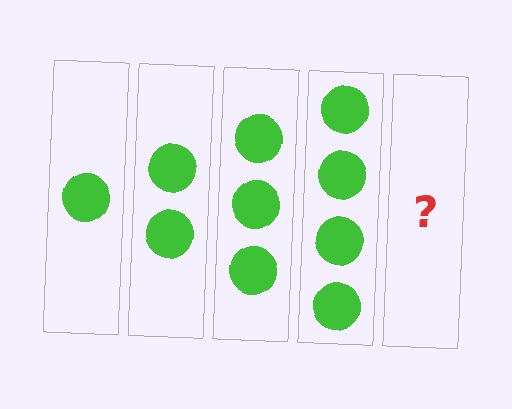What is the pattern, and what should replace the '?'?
The pattern is that each step adds one more circle. The '?' should be 5 circles.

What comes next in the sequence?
The next element should be 5 circles.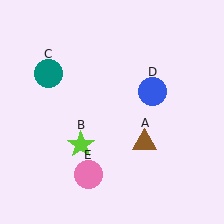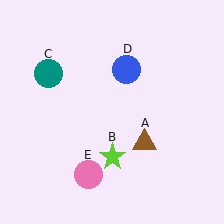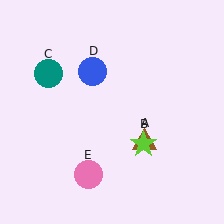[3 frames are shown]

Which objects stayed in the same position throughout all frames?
Brown triangle (object A) and teal circle (object C) and pink circle (object E) remained stationary.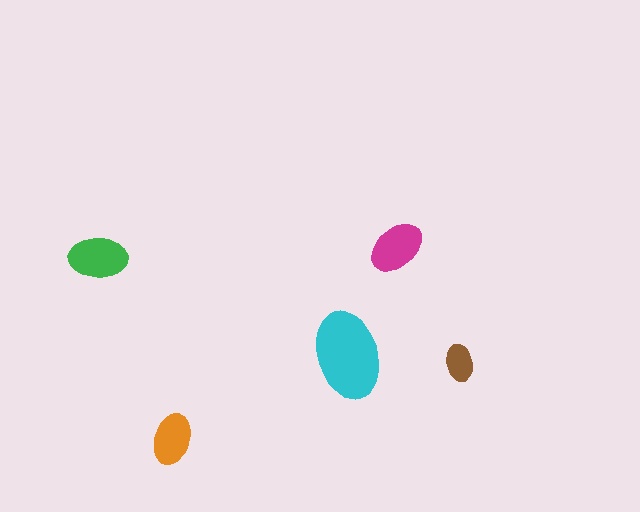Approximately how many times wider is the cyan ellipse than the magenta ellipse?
About 1.5 times wider.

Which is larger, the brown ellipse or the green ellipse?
The green one.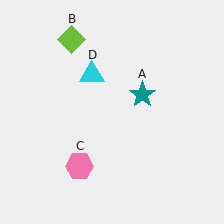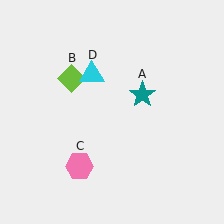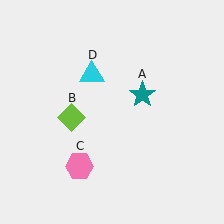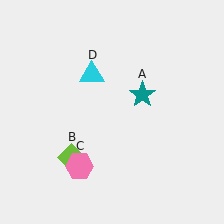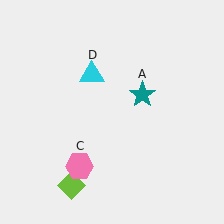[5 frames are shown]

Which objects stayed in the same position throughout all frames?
Teal star (object A) and pink hexagon (object C) and cyan triangle (object D) remained stationary.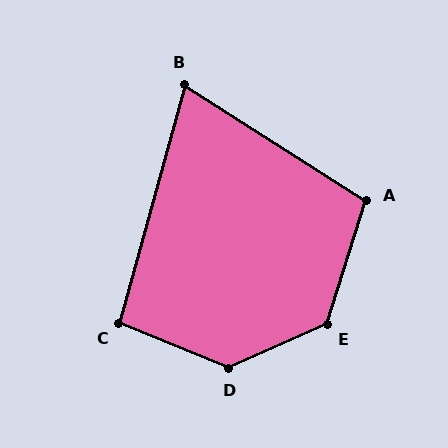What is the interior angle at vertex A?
Approximately 105 degrees (obtuse).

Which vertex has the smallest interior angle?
B, at approximately 73 degrees.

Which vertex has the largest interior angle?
D, at approximately 134 degrees.